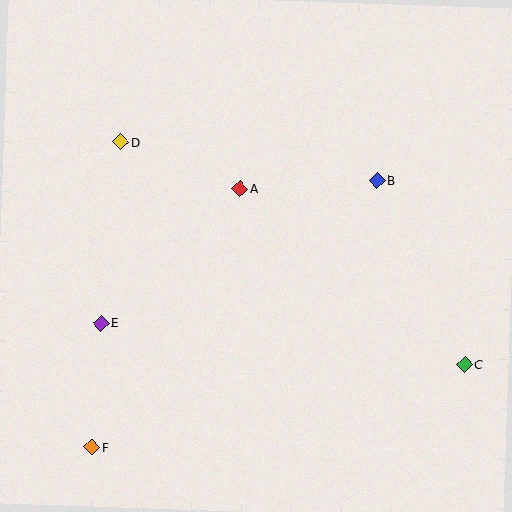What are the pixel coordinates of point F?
Point F is at (92, 447).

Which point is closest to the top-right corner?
Point B is closest to the top-right corner.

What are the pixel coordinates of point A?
Point A is at (240, 188).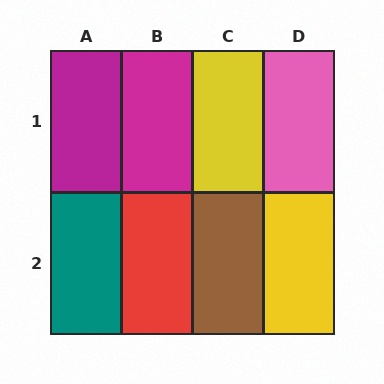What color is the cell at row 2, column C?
Brown.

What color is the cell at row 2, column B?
Red.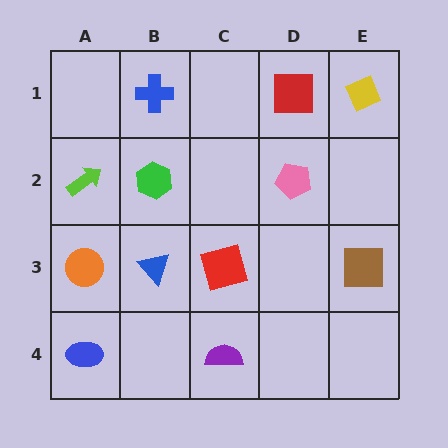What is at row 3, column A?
An orange circle.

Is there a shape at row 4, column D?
No, that cell is empty.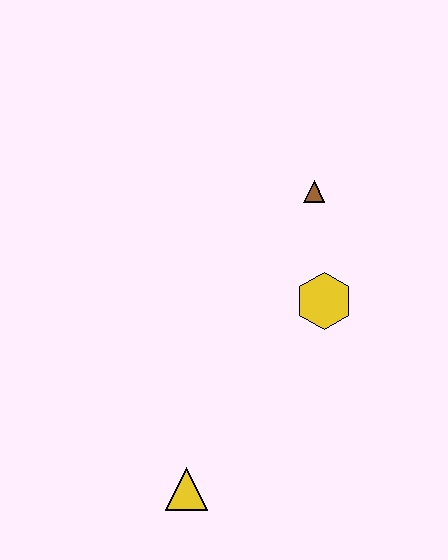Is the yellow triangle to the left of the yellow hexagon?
Yes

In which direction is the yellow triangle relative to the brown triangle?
The yellow triangle is below the brown triangle.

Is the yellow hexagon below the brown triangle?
Yes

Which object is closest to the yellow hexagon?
The brown triangle is closest to the yellow hexagon.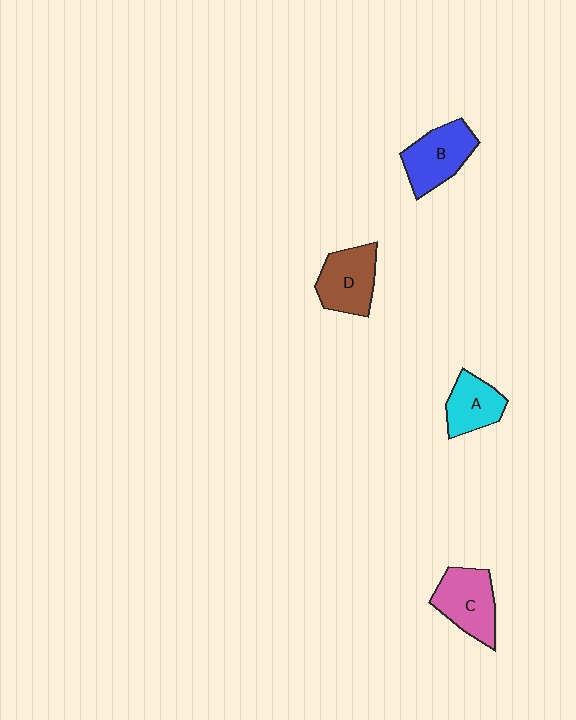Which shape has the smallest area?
Shape A (cyan).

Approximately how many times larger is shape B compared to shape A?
Approximately 1.3 times.